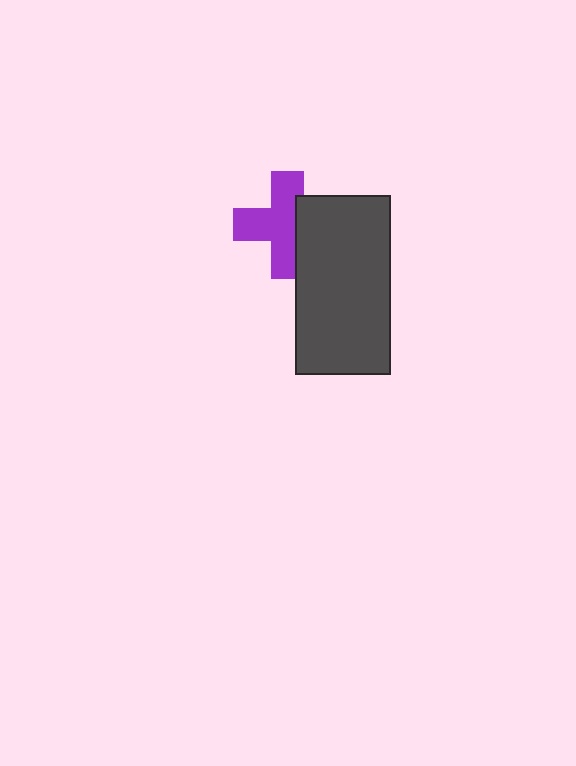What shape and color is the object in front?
The object in front is a dark gray rectangle.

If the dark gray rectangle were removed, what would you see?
You would see the complete purple cross.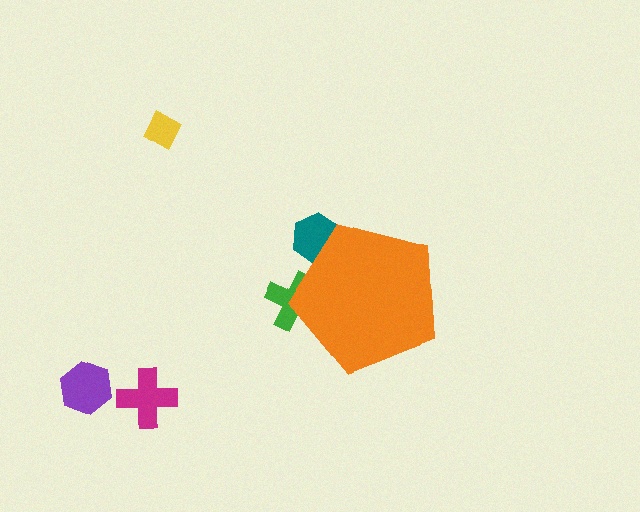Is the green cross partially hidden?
Yes, the green cross is partially hidden behind the orange pentagon.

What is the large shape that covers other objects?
An orange pentagon.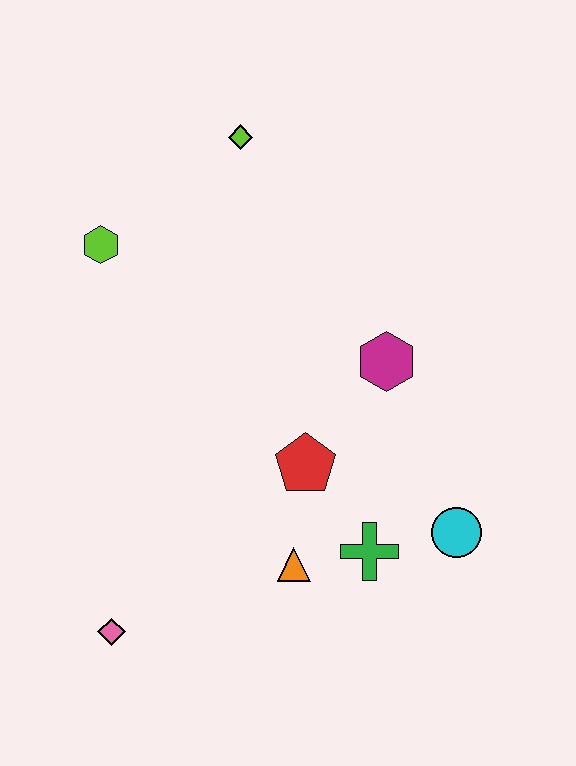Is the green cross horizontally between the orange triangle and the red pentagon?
No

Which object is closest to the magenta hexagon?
The red pentagon is closest to the magenta hexagon.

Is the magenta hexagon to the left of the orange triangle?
No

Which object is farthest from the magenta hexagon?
The pink diamond is farthest from the magenta hexagon.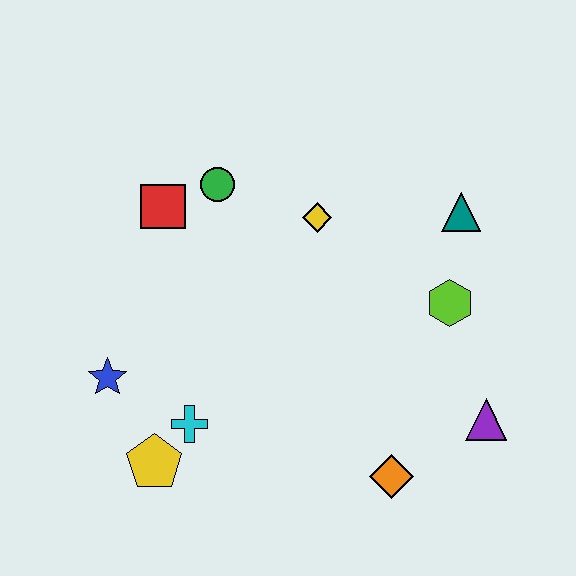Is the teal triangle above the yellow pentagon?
Yes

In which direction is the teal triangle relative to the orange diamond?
The teal triangle is above the orange diamond.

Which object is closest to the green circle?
The red square is closest to the green circle.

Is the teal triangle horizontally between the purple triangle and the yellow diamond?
Yes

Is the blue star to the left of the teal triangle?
Yes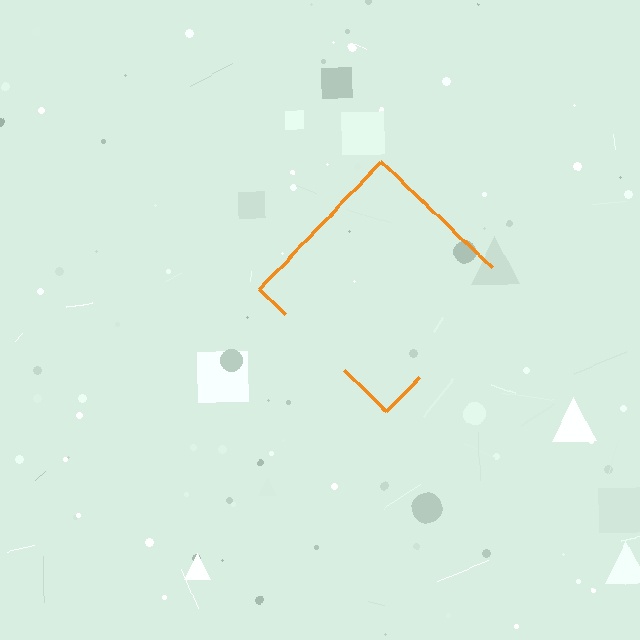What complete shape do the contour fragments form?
The contour fragments form a diamond.